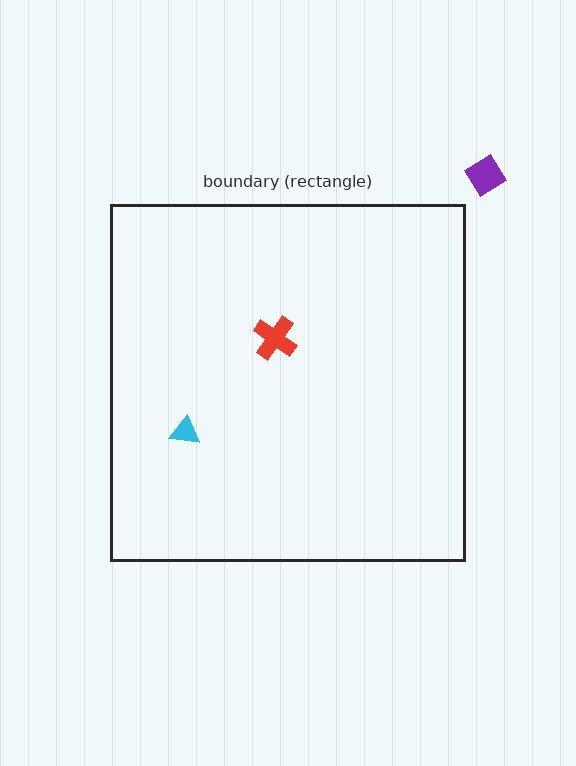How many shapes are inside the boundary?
2 inside, 1 outside.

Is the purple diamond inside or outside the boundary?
Outside.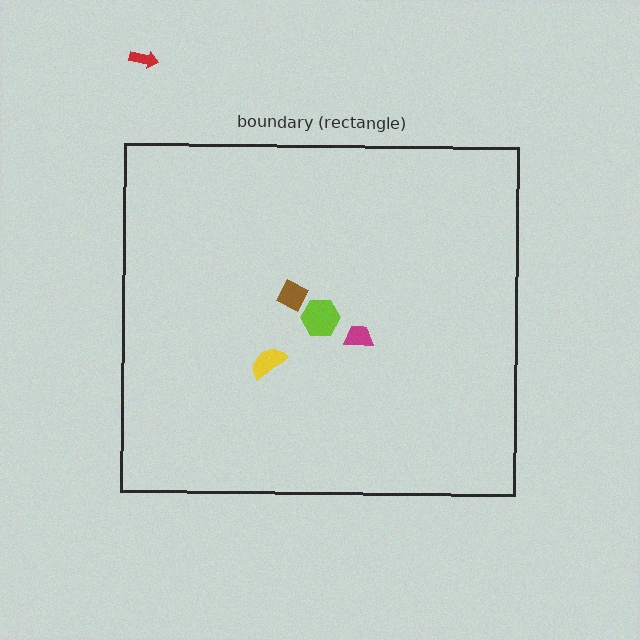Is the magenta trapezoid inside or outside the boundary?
Inside.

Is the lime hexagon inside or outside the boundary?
Inside.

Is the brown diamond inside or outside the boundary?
Inside.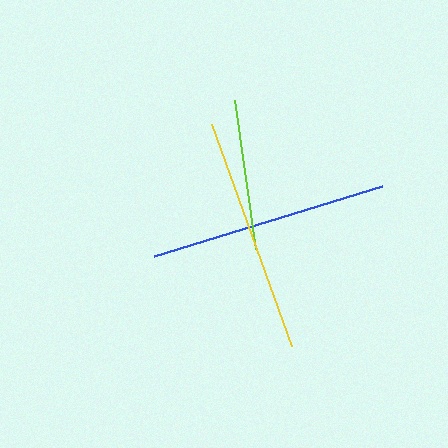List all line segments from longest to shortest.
From longest to shortest: blue, yellow, lime.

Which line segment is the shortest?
The lime line is the shortest at approximately 151 pixels.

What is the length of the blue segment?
The blue segment is approximately 239 pixels long.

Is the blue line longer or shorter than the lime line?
The blue line is longer than the lime line.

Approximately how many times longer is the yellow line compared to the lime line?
The yellow line is approximately 1.6 times the length of the lime line.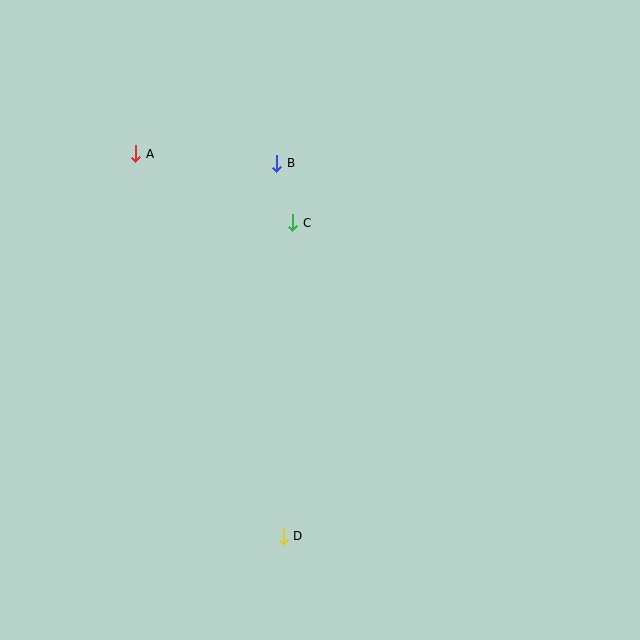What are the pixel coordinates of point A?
Point A is at (136, 154).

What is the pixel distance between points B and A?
The distance between B and A is 141 pixels.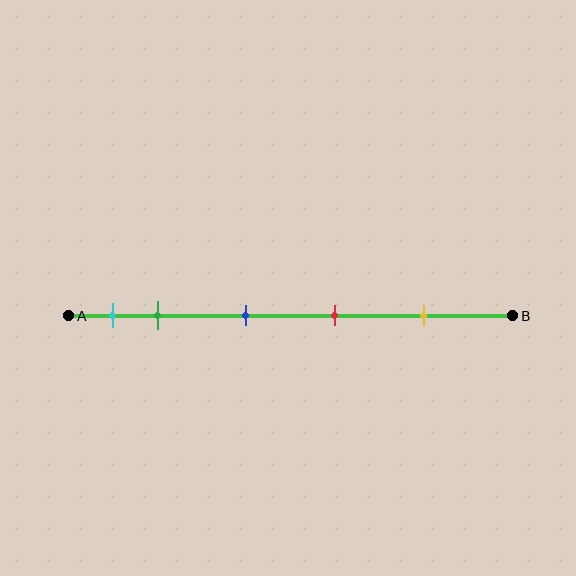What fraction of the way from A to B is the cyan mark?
The cyan mark is approximately 10% (0.1) of the way from A to B.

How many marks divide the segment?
There are 5 marks dividing the segment.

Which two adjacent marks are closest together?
The cyan and green marks are the closest adjacent pair.